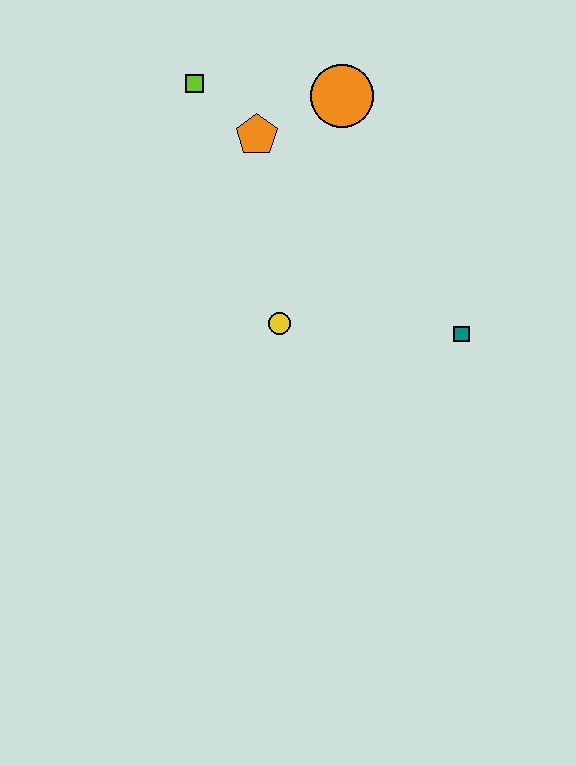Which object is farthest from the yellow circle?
The lime square is farthest from the yellow circle.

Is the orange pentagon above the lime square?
No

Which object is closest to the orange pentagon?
The lime square is closest to the orange pentagon.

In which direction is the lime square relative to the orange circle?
The lime square is to the left of the orange circle.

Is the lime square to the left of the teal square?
Yes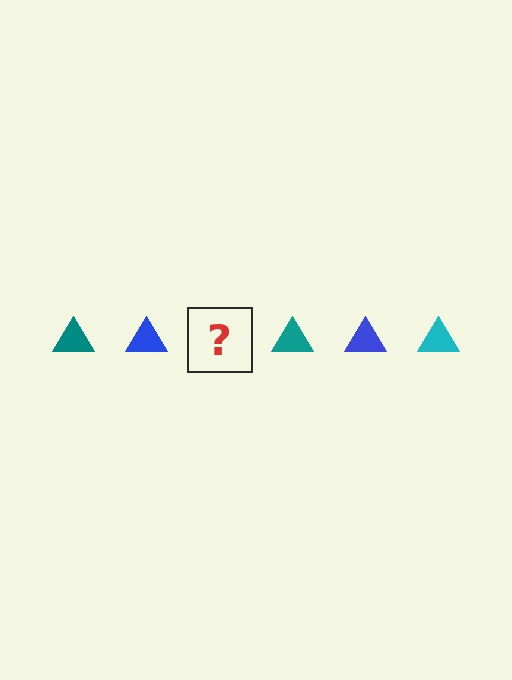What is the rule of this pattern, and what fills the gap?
The rule is that the pattern cycles through teal, blue, cyan triangles. The gap should be filled with a cyan triangle.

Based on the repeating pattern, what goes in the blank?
The blank should be a cyan triangle.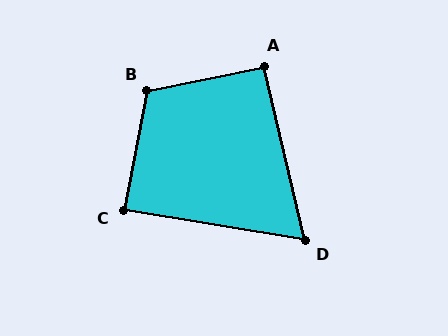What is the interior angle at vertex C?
Approximately 88 degrees (approximately right).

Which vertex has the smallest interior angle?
D, at approximately 67 degrees.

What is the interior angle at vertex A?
Approximately 92 degrees (approximately right).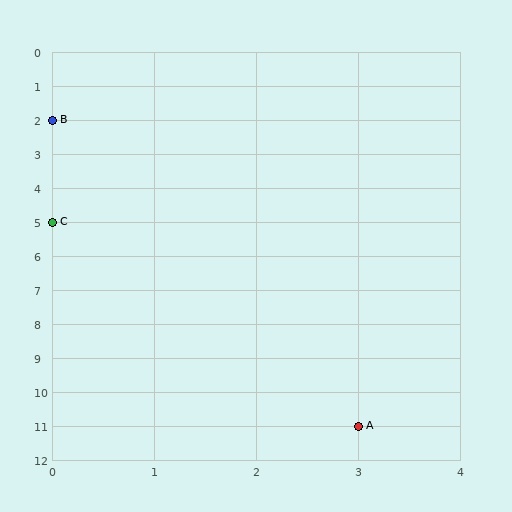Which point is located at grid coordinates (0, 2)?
Point B is at (0, 2).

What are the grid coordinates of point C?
Point C is at grid coordinates (0, 5).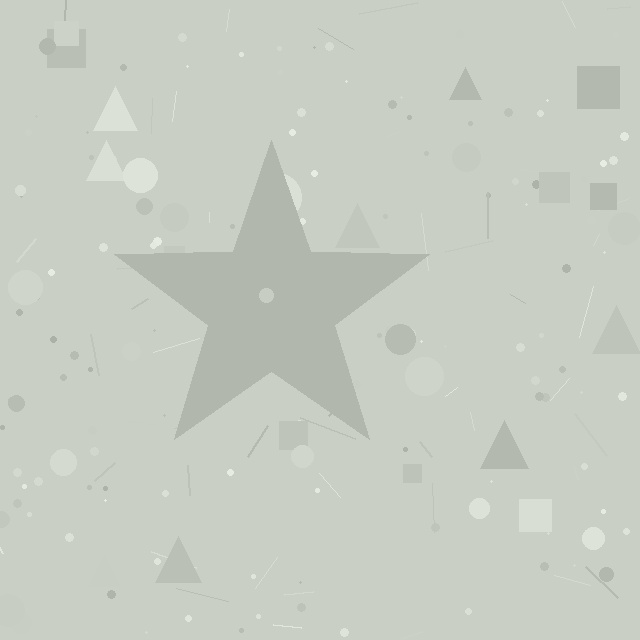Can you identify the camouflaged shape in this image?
The camouflaged shape is a star.